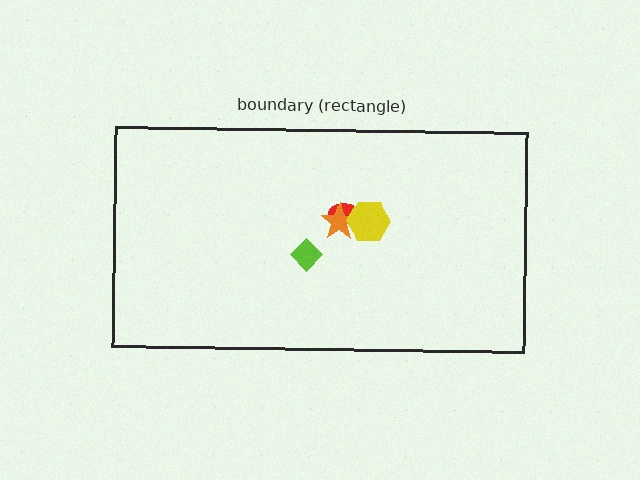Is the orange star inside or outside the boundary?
Inside.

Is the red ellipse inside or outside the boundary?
Inside.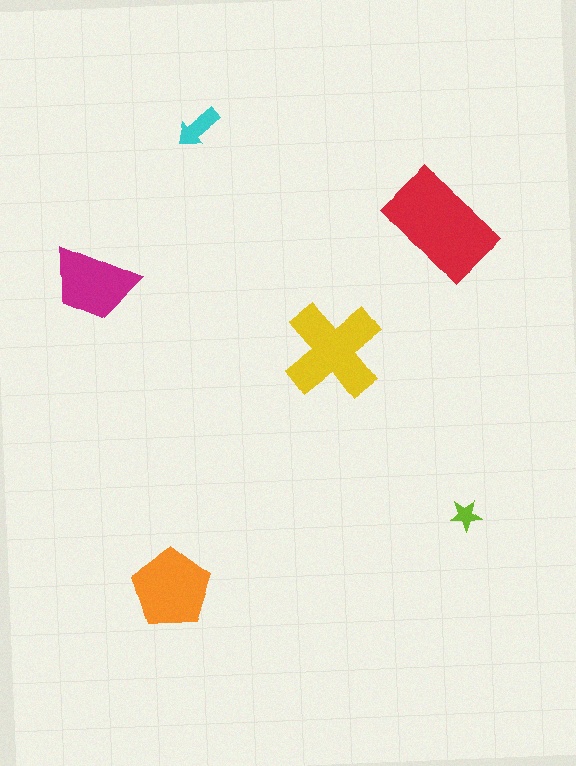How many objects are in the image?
There are 6 objects in the image.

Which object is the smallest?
The lime star.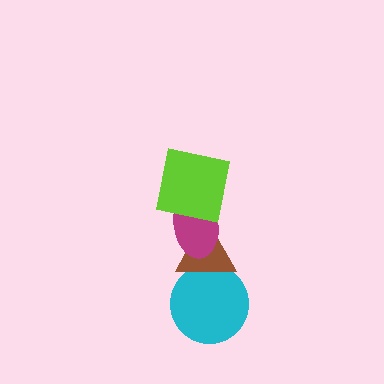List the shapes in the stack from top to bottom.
From top to bottom: the lime square, the magenta ellipse, the brown triangle, the cyan circle.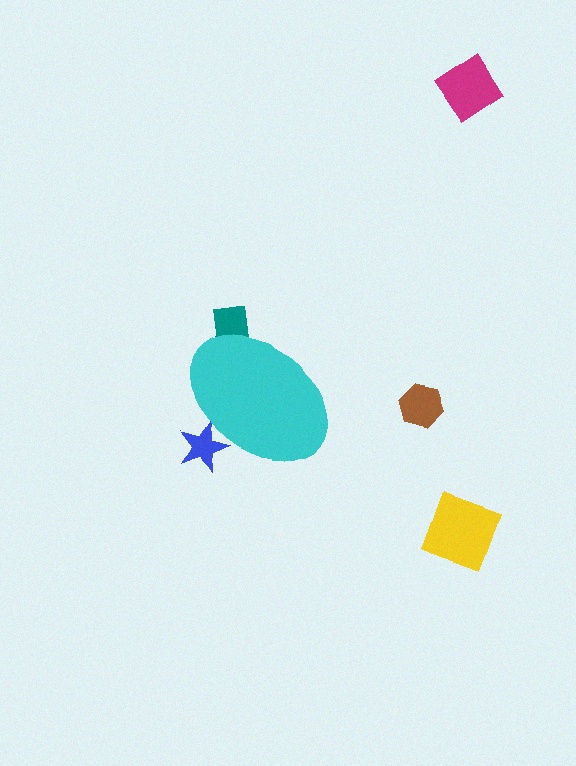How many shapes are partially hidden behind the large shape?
2 shapes are partially hidden.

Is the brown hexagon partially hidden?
No, the brown hexagon is fully visible.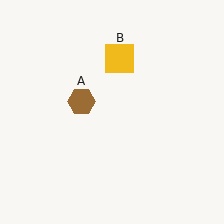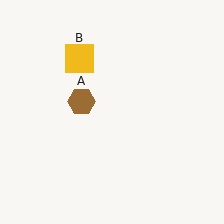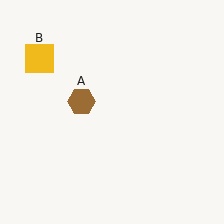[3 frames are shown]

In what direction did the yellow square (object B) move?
The yellow square (object B) moved left.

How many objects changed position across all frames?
1 object changed position: yellow square (object B).